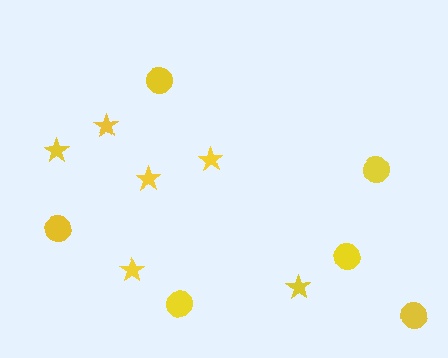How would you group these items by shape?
There are 2 groups: one group of stars (6) and one group of circles (6).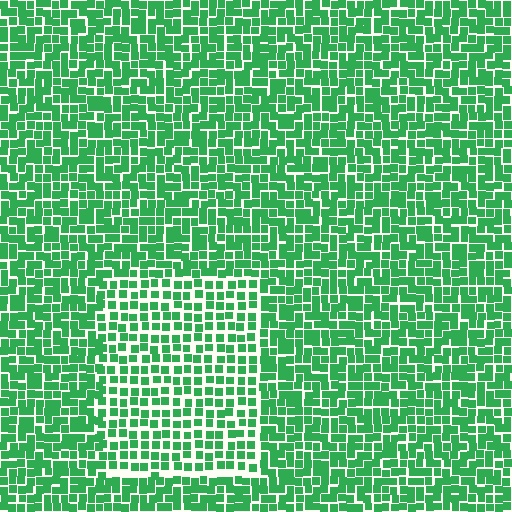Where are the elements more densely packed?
The elements are more densely packed outside the rectangle boundary.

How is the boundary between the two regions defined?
The boundary is defined by a change in element density (approximately 1.5x ratio). All elements are the same color, size, and shape.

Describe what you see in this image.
The image contains small green elements arranged at two different densities. A rectangle-shaped region is visible where the elements are less densely packed than the surrounding area.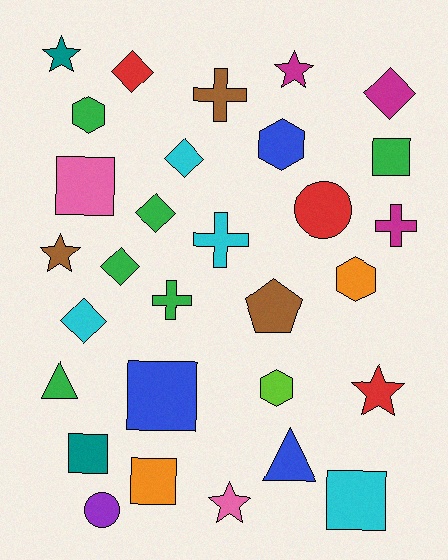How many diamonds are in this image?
There are 6 diamonds.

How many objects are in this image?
There are 30 objects.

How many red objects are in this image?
There are 3 red objects.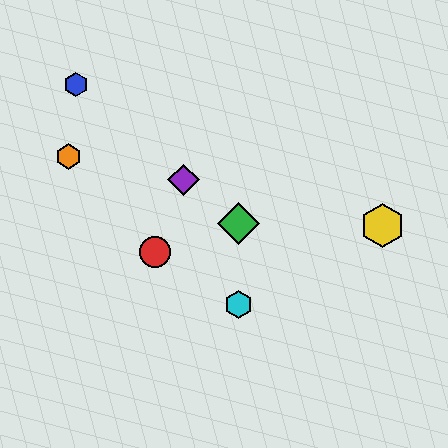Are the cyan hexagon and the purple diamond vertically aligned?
No, the cyan hexagon is at x≈239 and the purple diamond is at x≈183.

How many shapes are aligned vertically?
2 shapes (the green diamond, the cyan hexagon) are aligned vertically.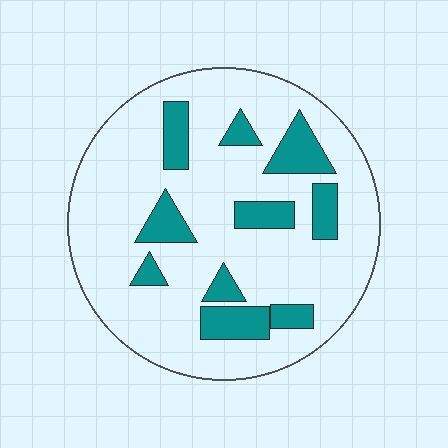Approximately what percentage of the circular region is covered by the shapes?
Approximately 20%.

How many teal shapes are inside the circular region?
10.